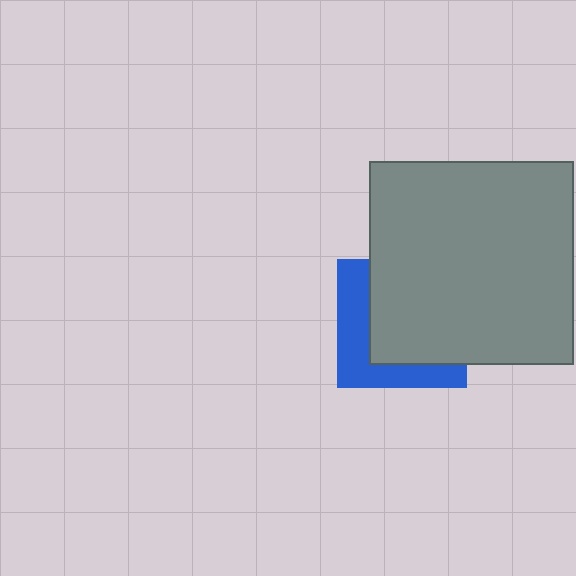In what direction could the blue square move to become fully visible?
The blue square could move toward the lower-left. That would shift it out from behind the gray square entirely.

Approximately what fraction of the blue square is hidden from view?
Roughly 62% of the blue square is hidden behind the gray square.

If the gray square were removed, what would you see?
You would see the complete blue square.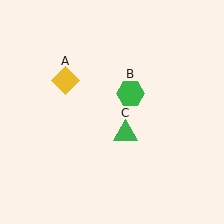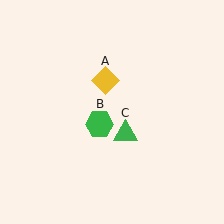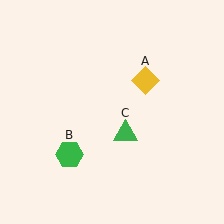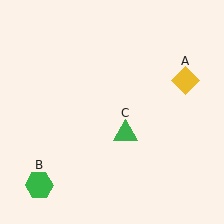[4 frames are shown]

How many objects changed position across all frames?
2 objects changed position: yellow diamond (object A), green hexagon (object B).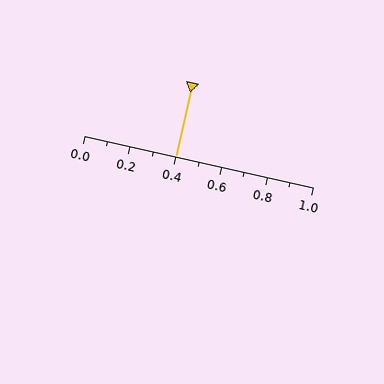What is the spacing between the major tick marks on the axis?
The major ticks are spaced 0.2 apart.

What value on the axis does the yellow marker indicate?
The marker indicates approximately 0.4.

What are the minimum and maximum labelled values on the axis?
The axis runs from 0.0 to 1.0.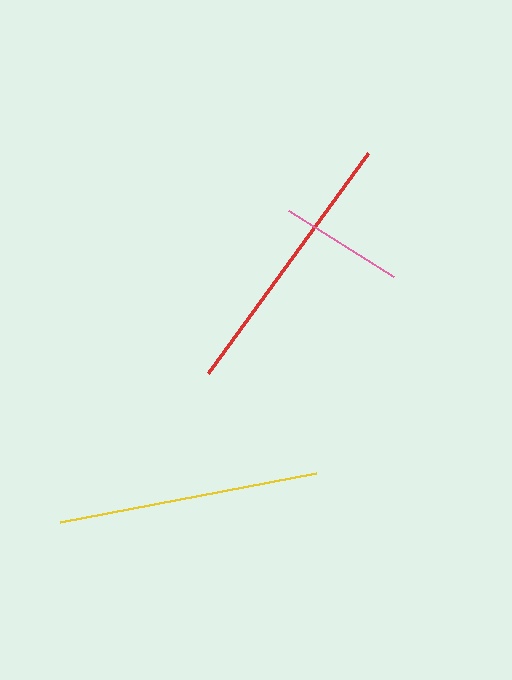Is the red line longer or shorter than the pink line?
The red line is longer than the pink line.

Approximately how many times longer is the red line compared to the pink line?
The red line is approximately 2.2 times the length of the pink line.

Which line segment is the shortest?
The pink line is the shortest at approximately 124 pixels.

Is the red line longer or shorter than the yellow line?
The red line is longer than the yellow line.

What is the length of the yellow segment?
The yellow segment is approximately 260 pixels long.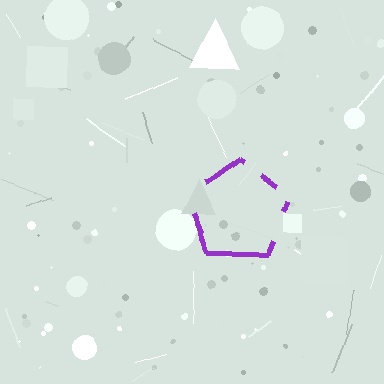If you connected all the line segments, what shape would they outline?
They would outline a pentagon.